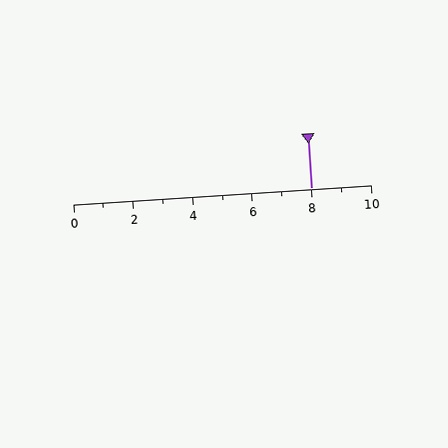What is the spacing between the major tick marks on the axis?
The major ticks are spaced 2 apart.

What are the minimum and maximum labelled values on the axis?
The axis runs from 0 to 10.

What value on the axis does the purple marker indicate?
The marker indicates approximately 8.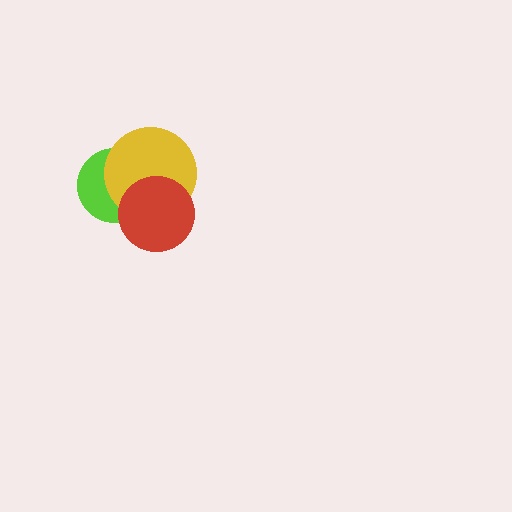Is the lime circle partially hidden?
Yes, it is partially covered by another shape.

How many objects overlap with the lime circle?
2 objects overlap with the lime circle.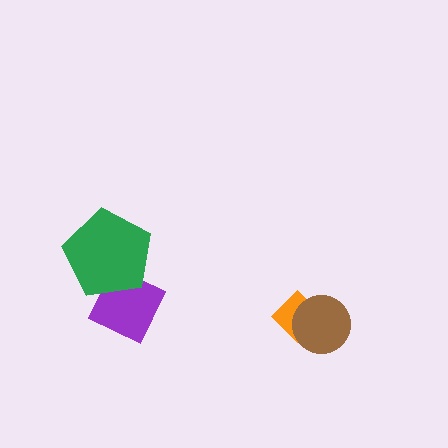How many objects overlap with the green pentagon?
1 object overlaps with the green pentagon.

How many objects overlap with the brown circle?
1 object overlaps with the brown circle.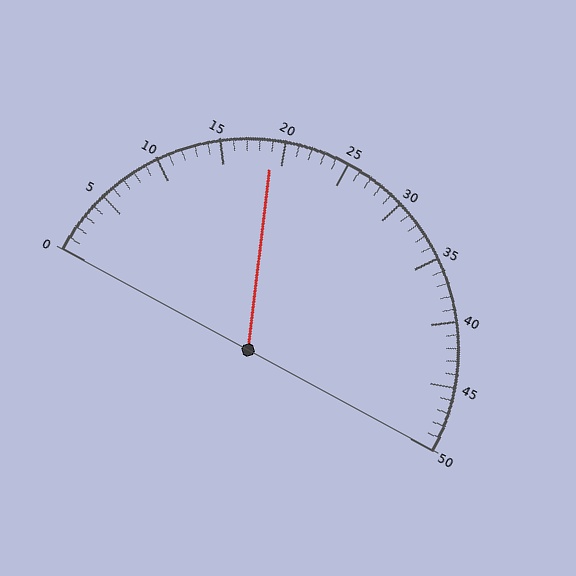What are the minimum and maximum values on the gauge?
The gauge ranges from 0 to 50.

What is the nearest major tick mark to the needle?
The nearest major tick mark is 20.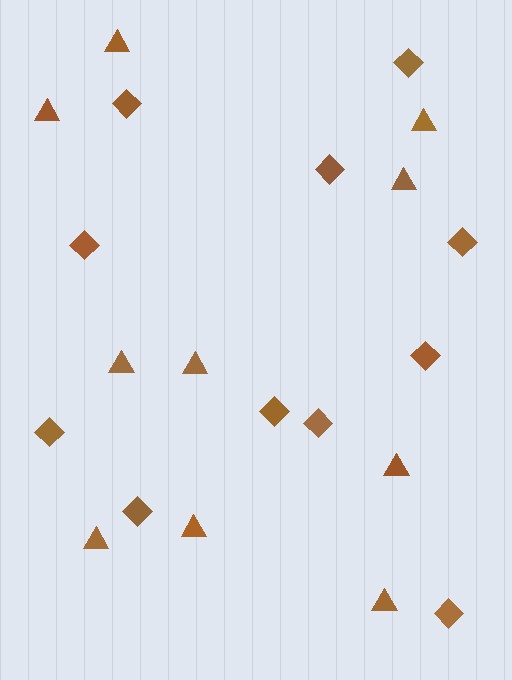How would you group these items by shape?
There are 2 groups: one group of diamonds (11) and one group of triangles (10).